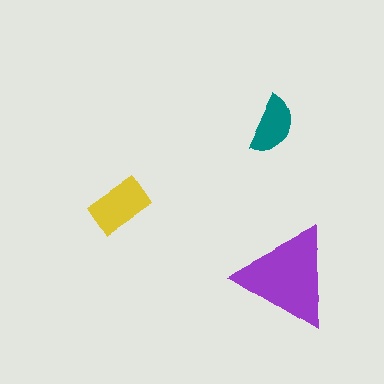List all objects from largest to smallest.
The purple triangle, the yellow rectangle, the teal semicircle.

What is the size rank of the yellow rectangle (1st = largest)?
2nd.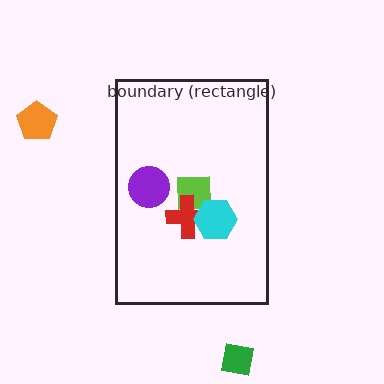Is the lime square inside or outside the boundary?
Inside.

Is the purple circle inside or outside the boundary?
Inside.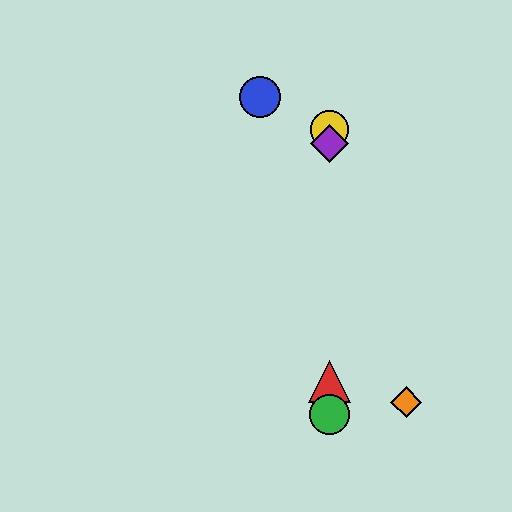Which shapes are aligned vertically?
The red triangle, the green circle, the yellow circle, the purple diamond are aligned vertically.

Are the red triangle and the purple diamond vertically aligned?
Yes, both are at x≈329.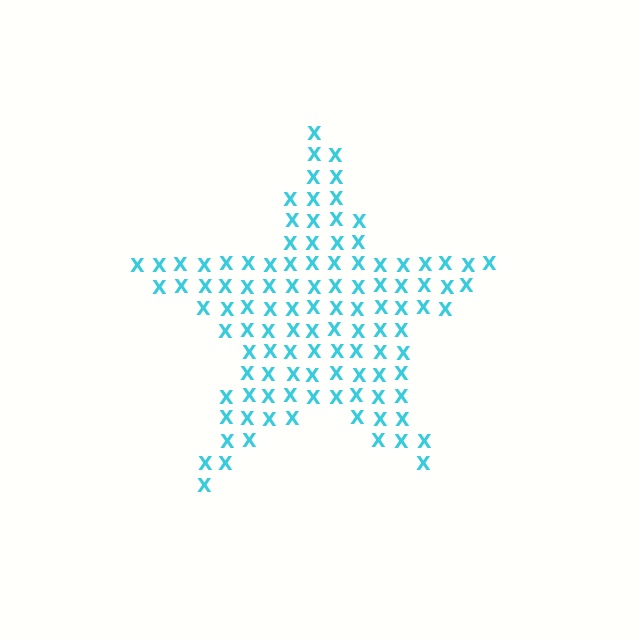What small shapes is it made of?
It is made of small letter X's.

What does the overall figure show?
The overall figure shows a star.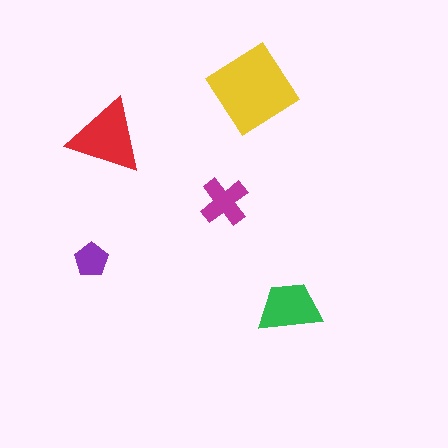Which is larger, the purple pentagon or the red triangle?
The red triangle.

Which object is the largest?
The yellow diamond.